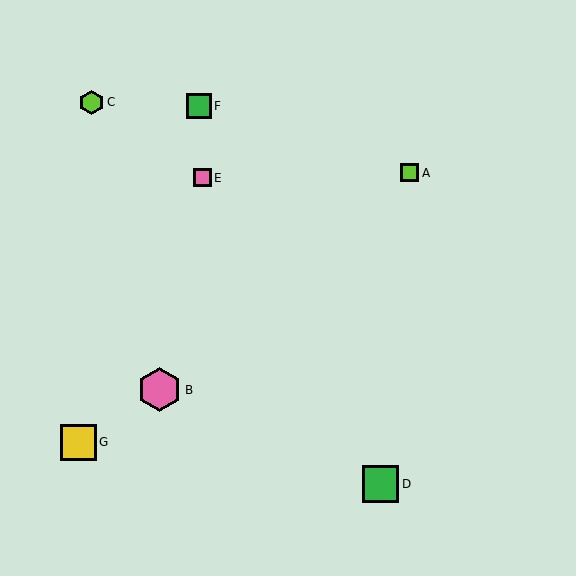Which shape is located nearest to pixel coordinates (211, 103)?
The green square (labeled F) at (199, 106) is nearest to that location.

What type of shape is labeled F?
Shape F is a green square.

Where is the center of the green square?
The center of the green square is at (199, 106).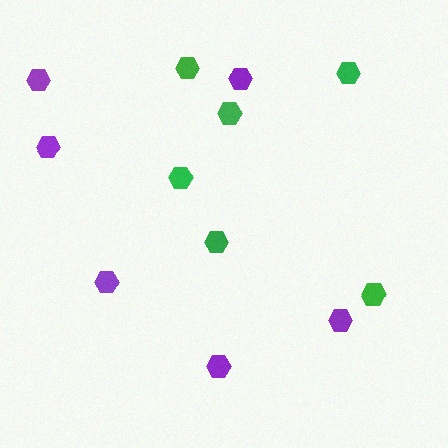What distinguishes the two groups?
There are 2 groups: one group of purple hexagons (6) and one group of green hexagons (6).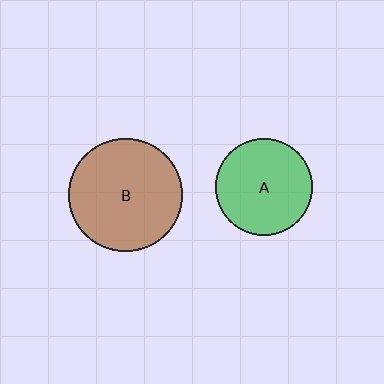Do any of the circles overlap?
No, none of the circles overlap.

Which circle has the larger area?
Circle B (brown).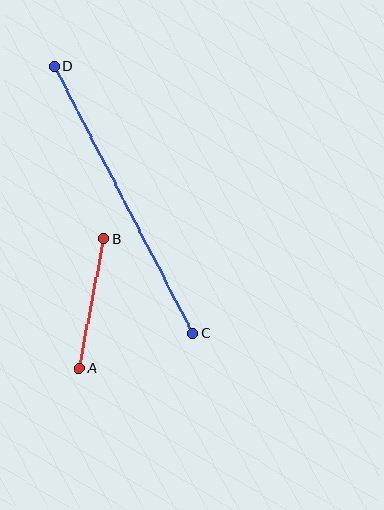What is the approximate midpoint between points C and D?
The midpoint is at approximately (124, 200) pixels.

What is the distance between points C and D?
The distance is approximately 301 pixels.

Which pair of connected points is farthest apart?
Points C and D are farthest apart.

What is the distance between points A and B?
The distance is approximately 131 pixels.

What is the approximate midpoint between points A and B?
The midpoint is at approximately (92, 304) pixels.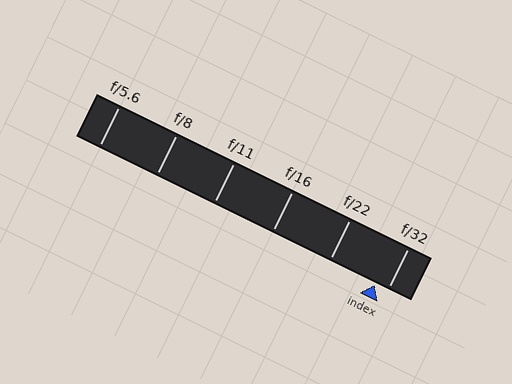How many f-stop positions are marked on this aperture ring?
There are 6 f-stop positions marked.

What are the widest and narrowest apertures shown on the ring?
The widest aperture shown is f/5.6 and the narrowest is f/32.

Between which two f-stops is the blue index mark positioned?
The index mark is between f/22 and f/32.